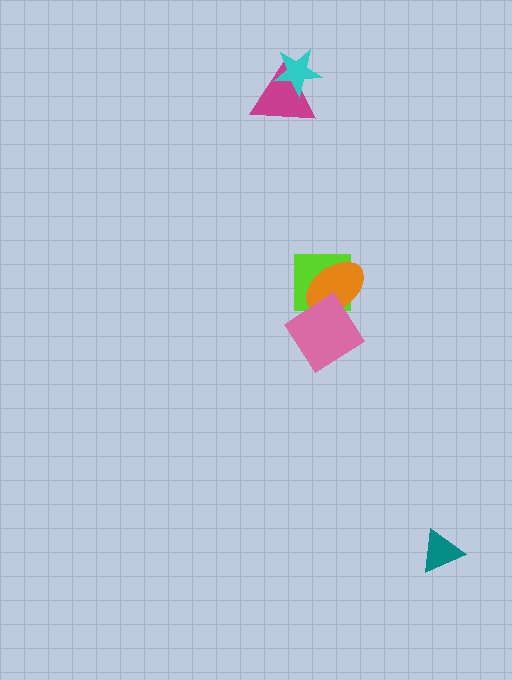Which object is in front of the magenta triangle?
The cyan star is in front of the magenta triangle.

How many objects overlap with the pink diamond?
2 objects overlap with the pink diamond.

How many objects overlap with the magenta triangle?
1 object overlaps with the magenta triangle.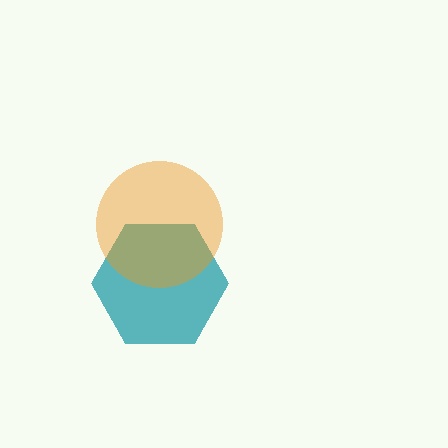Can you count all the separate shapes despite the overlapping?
Yes, there are 2 separate shapes.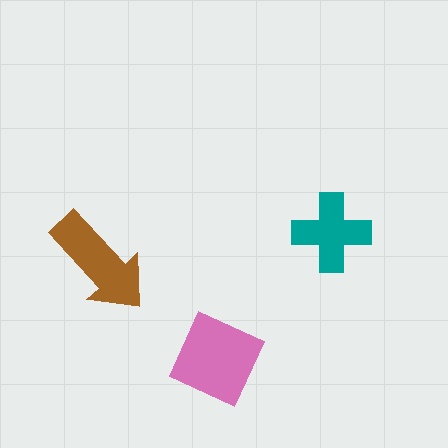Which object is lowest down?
The pink diamond is bottommost.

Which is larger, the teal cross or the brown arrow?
The brown arrow.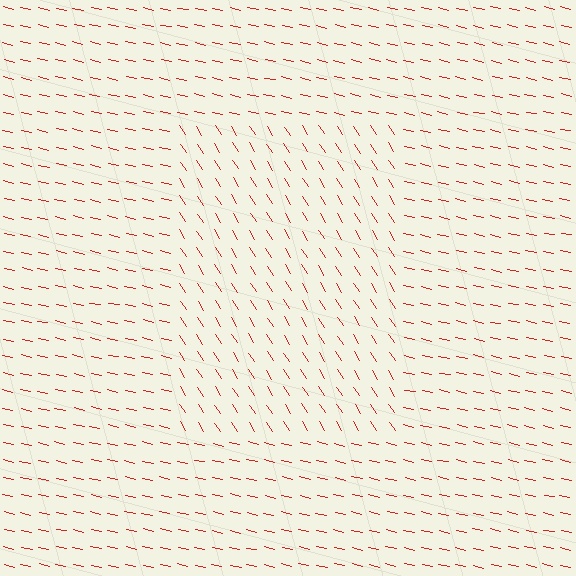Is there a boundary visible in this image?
Yes, there is a texture boundary formed by a change in line orientation.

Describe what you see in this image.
The image is filled with small red line segments. A rectangle region in the image has lines oriented differently from the surrounding lines, creating a visible texture boundary.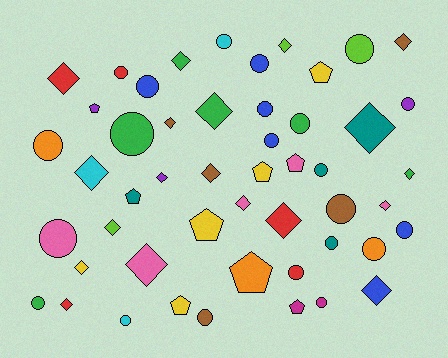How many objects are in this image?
There are 50 objects.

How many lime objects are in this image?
There are 3 lime objects.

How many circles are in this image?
There are 22 circles.